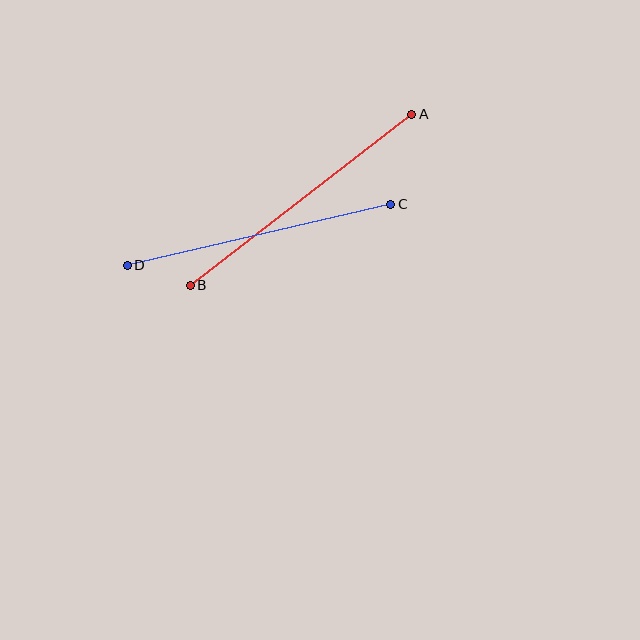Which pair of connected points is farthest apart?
Points A and B are farthest apart.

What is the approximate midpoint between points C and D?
The midpoint is at approximately (259, 235) pixels.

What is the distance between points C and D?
The distance is approximately 271 pixels.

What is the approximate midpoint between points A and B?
The midpoint is at approximately (301, 200) pixels.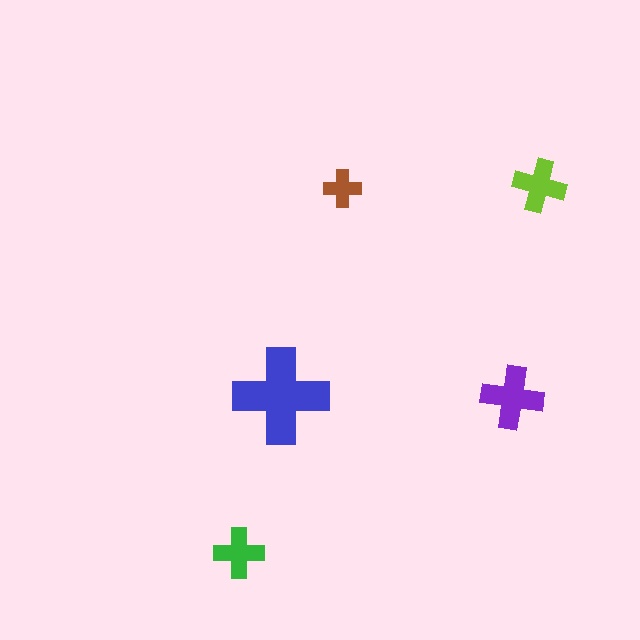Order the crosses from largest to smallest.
the blue one, the purple one, the lime one, the green one, the brown one.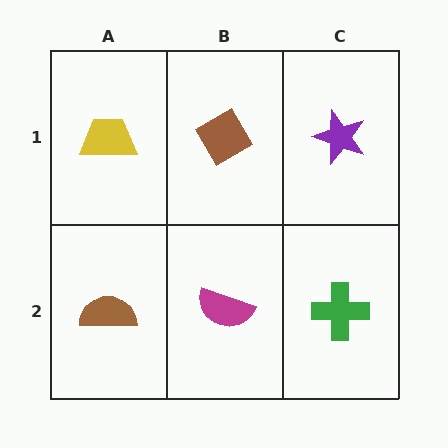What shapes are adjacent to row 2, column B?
A brown diamond (row 1, column B), a brown semicircle (row 2, column A), a green cross (row 2, column C).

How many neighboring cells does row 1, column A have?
2.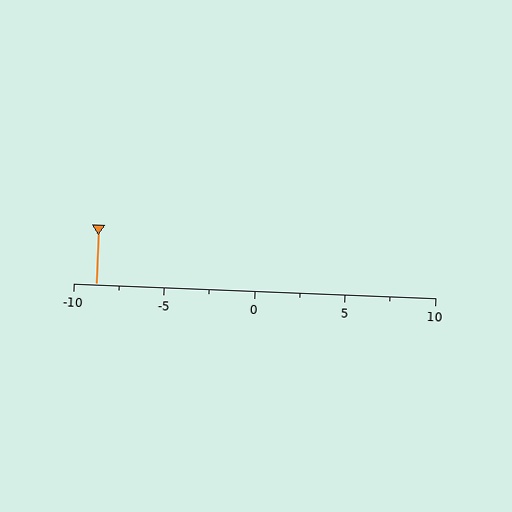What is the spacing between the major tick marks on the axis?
The major ticks are spaced 5 apart.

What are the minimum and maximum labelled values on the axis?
The axis runs from -10 to 10.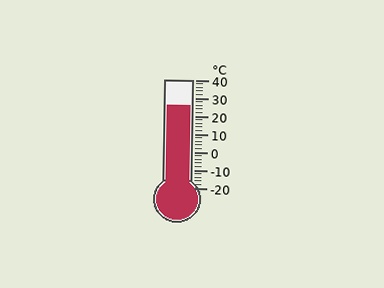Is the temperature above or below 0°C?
The temperature is above 0°C.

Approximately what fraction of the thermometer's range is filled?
The thermometer is filled to approximately 75% of its range.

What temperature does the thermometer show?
The thermometer shows approximately 26°C.